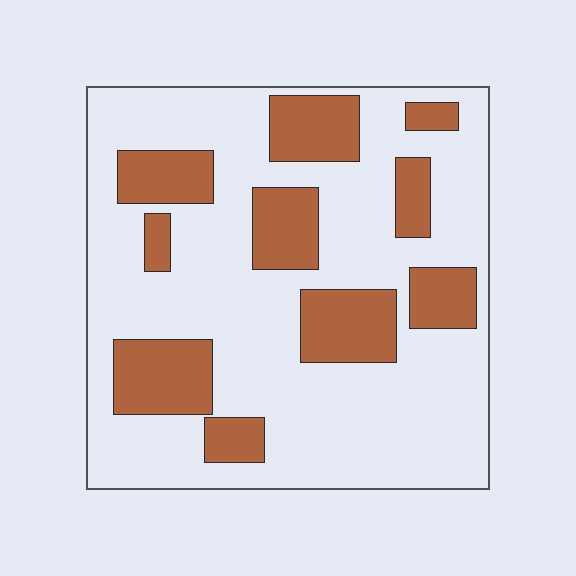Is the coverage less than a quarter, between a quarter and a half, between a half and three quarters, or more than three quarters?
Between a quarter and a half.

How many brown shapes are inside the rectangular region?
10.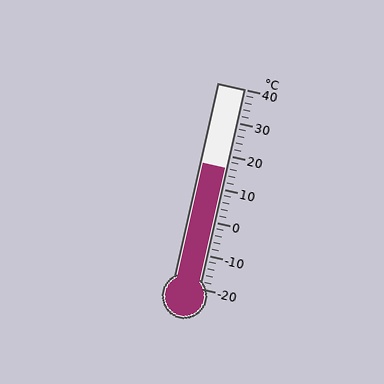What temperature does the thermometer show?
The thermometer shows approximately 16°C.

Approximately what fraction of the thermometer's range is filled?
The thermometer is filled to approximately 60% of its range.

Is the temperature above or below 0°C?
The temperature is above 0°C.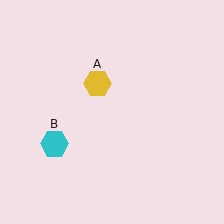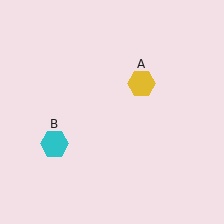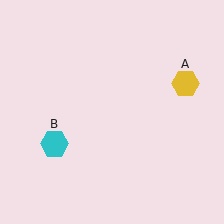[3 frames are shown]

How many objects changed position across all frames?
1 object changed position: yellow hexagon (object A).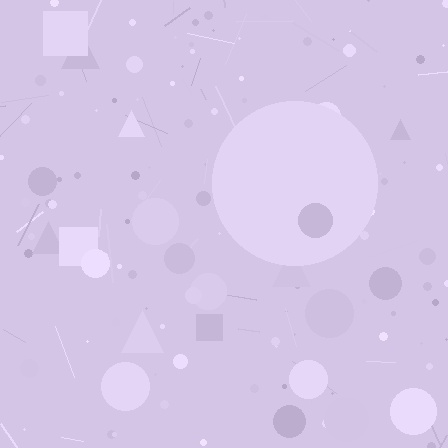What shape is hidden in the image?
A circle is hidden in the image.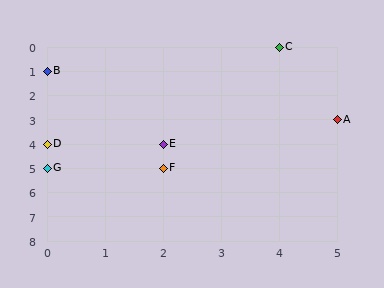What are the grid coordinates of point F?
Point F is at grid coordinates (2, 5).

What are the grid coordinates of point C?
Point C is at grid coordinates (4, 0).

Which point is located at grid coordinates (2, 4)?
Point E is at (2, 4).